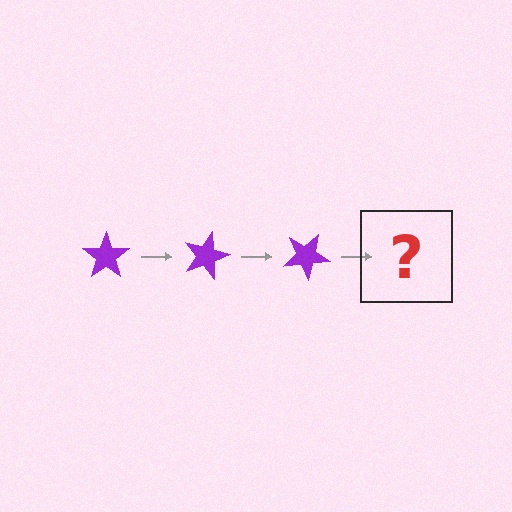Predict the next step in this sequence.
The next step is a purple star rotated 45 degrees.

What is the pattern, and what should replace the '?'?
The pattern is that the star rotates 15 degrees each step. The '?' should be a purple star rotated 45 degrees.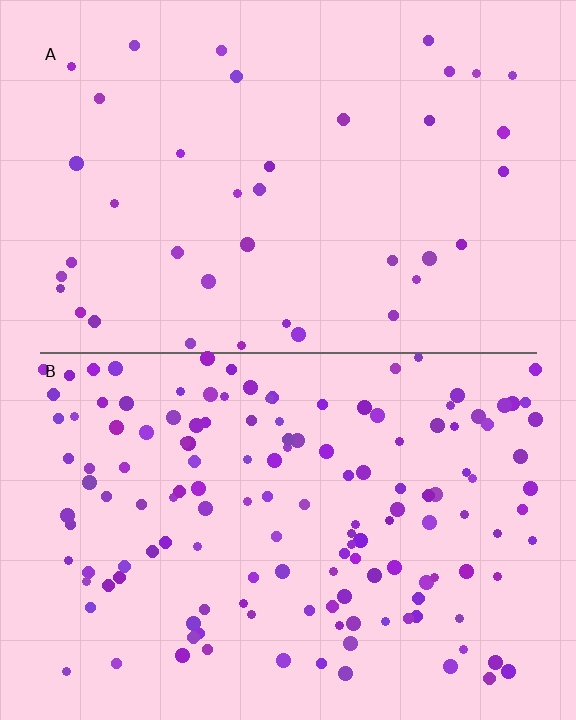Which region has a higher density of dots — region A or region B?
B (the bottom).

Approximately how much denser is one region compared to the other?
Approximately 3.6× — region B over region A.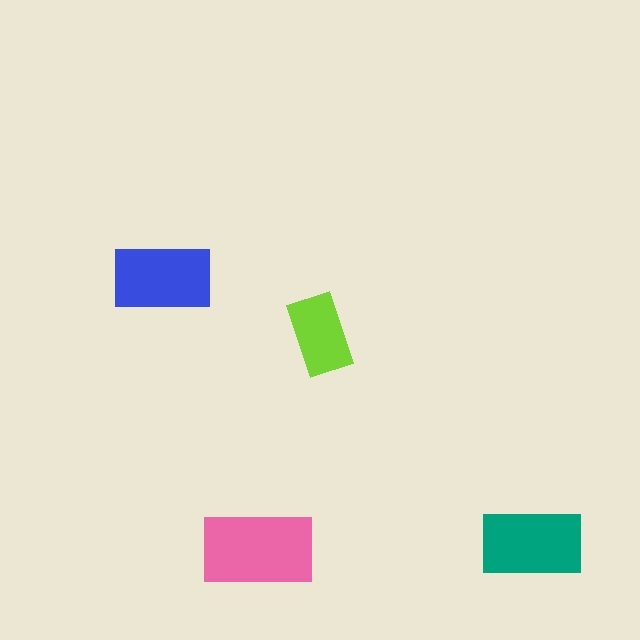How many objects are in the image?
There are 4 objects in the image.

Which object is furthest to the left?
The blue rectangle is leftmost.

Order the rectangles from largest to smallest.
the pink one, the teal one, the blue one, the lime one.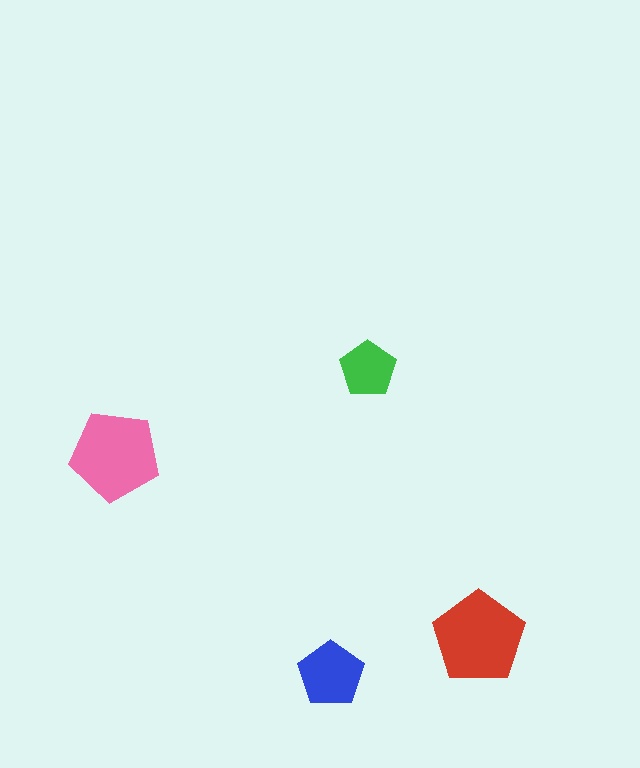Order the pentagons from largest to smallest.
the red one, the pink one, the blue one, the green one.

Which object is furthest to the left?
The pink pentagon is leftmost.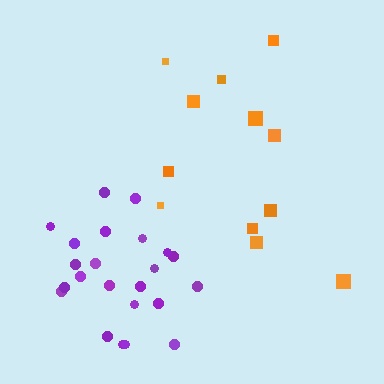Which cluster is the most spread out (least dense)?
Orange.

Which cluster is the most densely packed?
Purple.